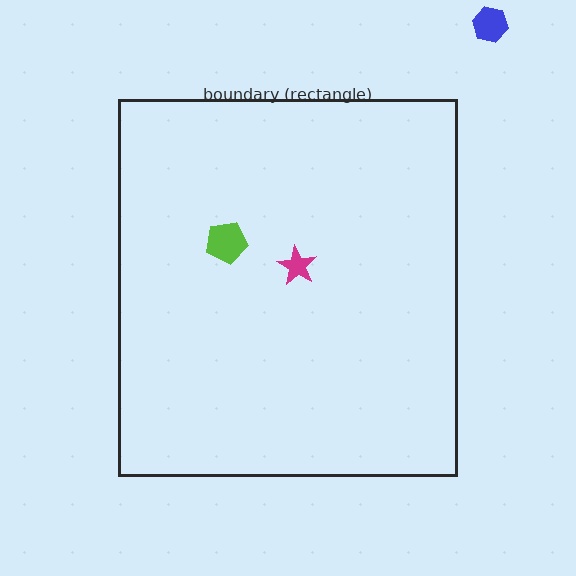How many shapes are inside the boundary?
2 inside, 1 outside.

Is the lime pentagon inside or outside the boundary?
Inside.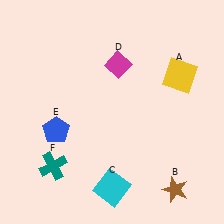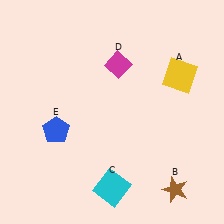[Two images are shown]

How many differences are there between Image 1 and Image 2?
There is 1 difference between the two images.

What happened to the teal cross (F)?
The teal cross (F) was removed in Image 2. It was in the bottom-left area of Image 1.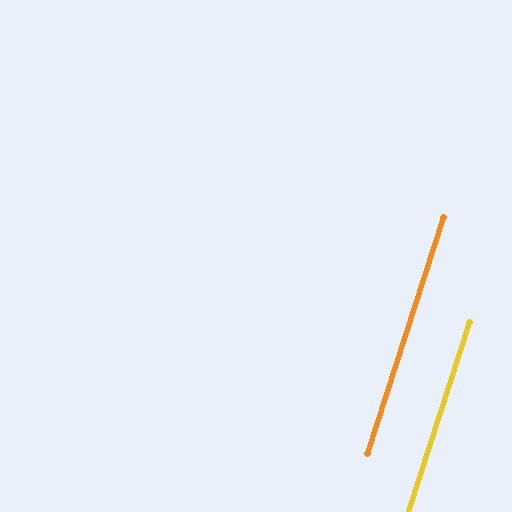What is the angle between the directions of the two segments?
Approximately 0 degrees.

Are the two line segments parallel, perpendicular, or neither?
Parallel — their directions differ by only 0.1°.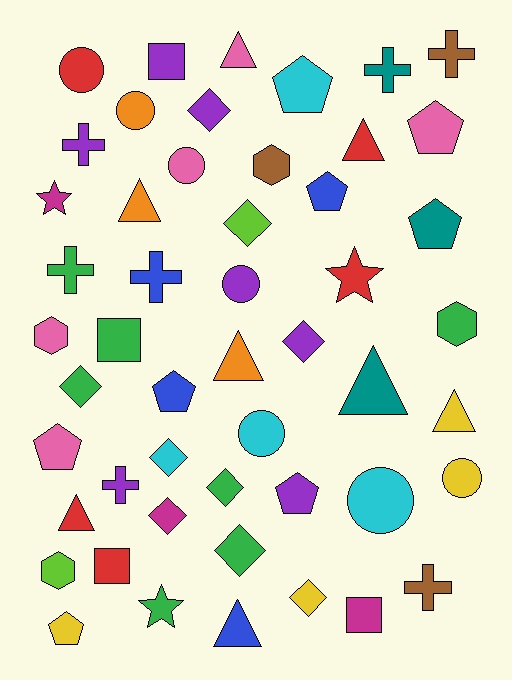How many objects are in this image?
There are 50 objects.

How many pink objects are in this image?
There are 5 pink objects.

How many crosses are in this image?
There are 7 crosses.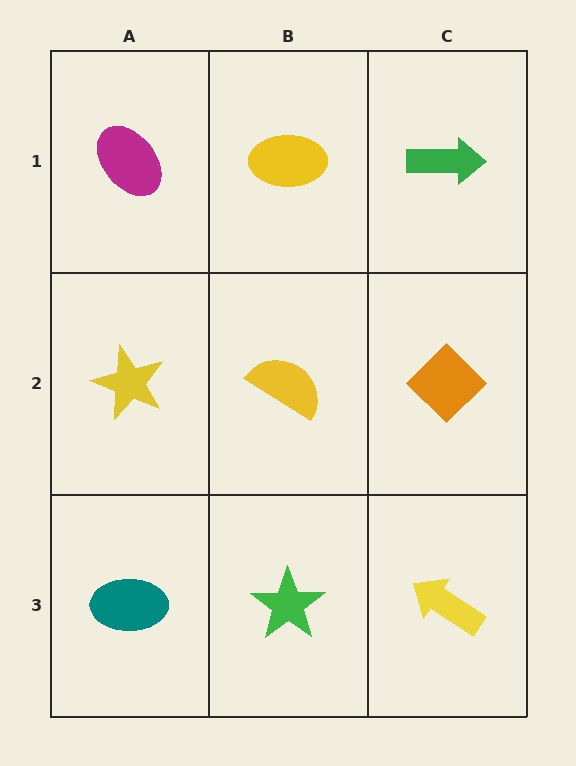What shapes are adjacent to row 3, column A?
A yellow star (row 2, column A), a green star (row 3, column B).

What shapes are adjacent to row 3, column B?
A yellow semicircle (row 2, column B), a teal ellipse (row 3, column A), a yellow arrow (row 3, column C).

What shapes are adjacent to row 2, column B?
A yellow ellipse (row 1, column B), a green star (row 3, column B), a yellow star (row 2, column A), an orange diamond (row 2, column C).